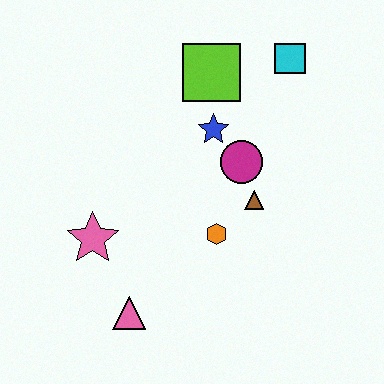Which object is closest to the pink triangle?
The pink star is closest to the pink triangle.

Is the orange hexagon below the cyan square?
Yes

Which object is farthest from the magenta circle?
The pink triangle is farthest from the magenta circle.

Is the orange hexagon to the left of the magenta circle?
Yes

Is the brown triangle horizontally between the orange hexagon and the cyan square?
Yes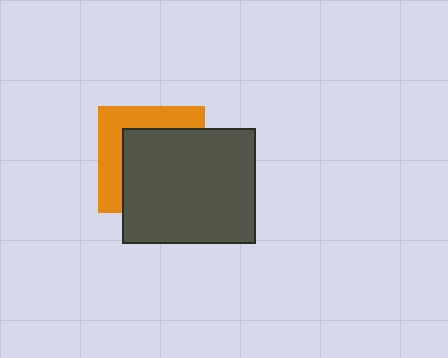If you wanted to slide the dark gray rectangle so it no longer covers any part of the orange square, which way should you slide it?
Slide it toward the lower-right — that is the most direct way to separate the two shapes.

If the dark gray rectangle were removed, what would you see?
You would see the complete orange square.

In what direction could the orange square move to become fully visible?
The orange square could move toward the upper-left. That would shift it out from behind the dark gray rectangle entirely.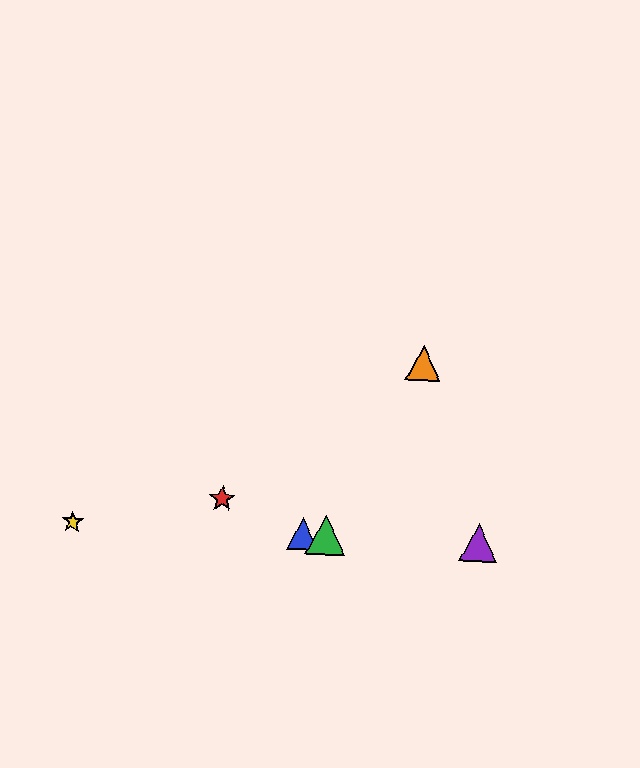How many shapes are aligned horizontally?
4 shapes (the blue triangle, the green triangle, the yellow star, the purple triangle) are aligned horizontally.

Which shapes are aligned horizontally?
The blue triangle, the green triangle, the yellow star, the purple triangle are aligned horizontally.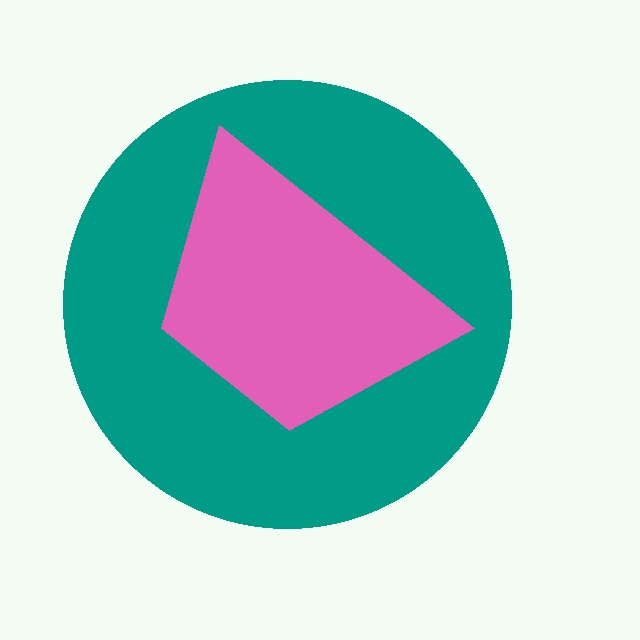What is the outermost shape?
The teal circle.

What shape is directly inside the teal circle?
The pink trapezoid.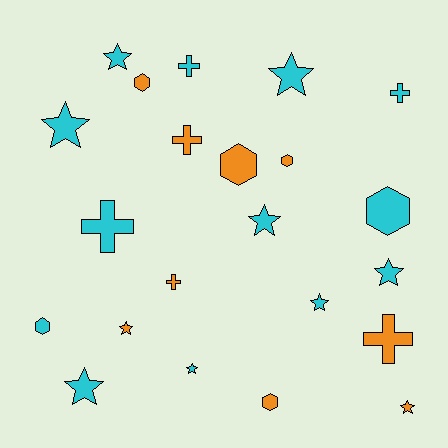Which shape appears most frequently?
Star, with 10 objects.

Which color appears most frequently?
Cyan, with 13 objects.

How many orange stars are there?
There are 2 orange stars.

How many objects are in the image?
There are 22 objects.